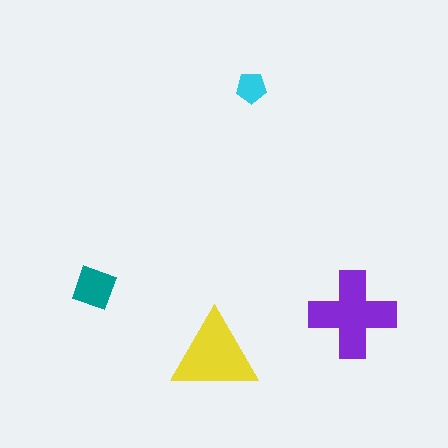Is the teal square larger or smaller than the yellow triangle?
Smaller.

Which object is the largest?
The purple cross.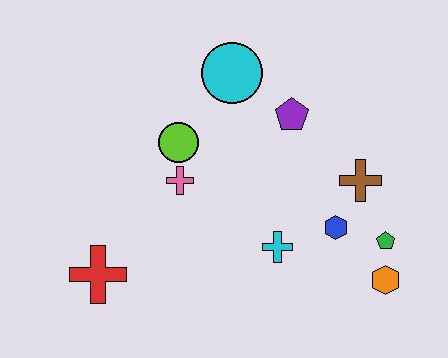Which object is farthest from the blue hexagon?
The red cross is farthest from the blue hexagon.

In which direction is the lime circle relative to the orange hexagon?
The lime circle is to the left of the orange hexagon.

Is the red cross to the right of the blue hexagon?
No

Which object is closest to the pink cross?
The lime circle is closest to the pink cross.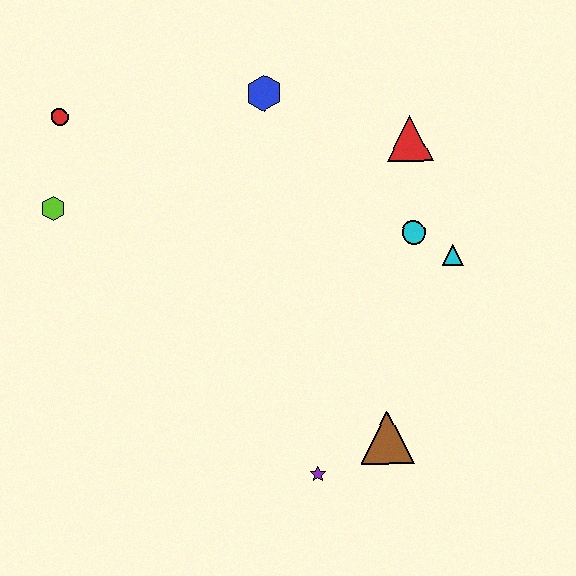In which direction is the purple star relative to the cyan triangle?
The purple star is below the cyan triangle.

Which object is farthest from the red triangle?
The lime hexagon is farthest from the red triangle.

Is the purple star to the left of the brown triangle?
Yes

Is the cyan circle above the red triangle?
No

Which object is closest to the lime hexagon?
The red circle is closest to the lime hexagon.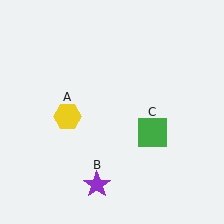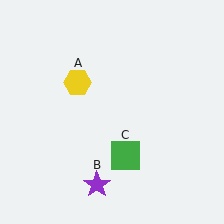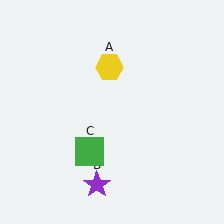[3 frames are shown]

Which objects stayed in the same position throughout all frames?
Purple star (object B) remained stationary.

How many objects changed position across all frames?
2 objects changed position: yellow hexagon (object A), green square (object C).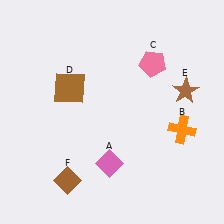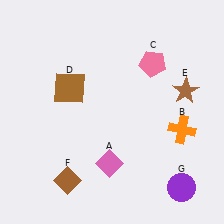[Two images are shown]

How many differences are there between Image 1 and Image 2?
There is 1 difference between the two images.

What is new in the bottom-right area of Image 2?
A purple circle (G) was added in the bottom-right area of Image 2.